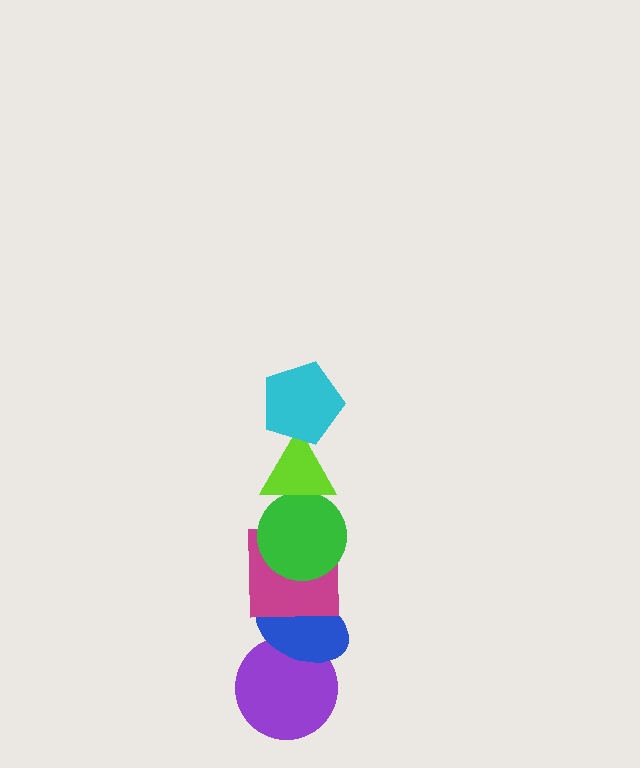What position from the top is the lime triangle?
The lime triangle is 2nd from the top.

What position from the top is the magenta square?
The magenta square is 4th from the top.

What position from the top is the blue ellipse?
The blue ellipse is 5th from the top.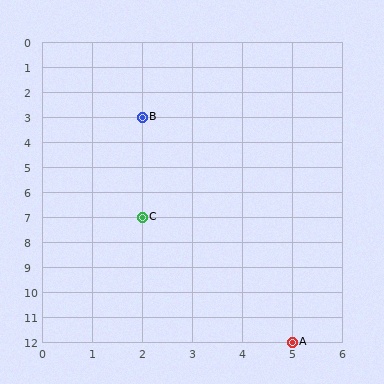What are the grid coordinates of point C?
Point C is at grid coordinates (2, 7).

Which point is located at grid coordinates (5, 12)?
Point A is at (5, 12).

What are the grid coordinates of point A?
Point A is at grid coordinates (5, 12).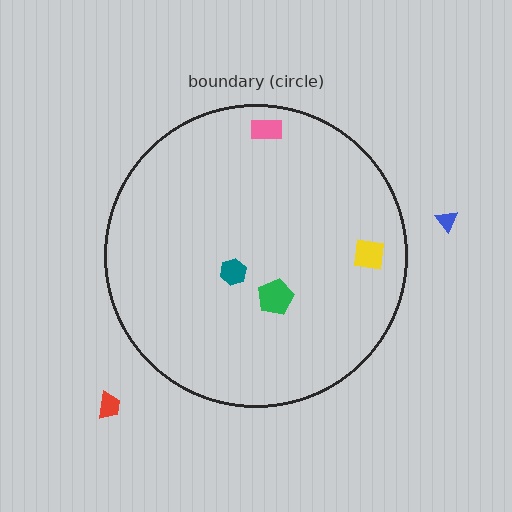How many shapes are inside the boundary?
4 inside, 2 outside.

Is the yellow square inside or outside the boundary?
Inside.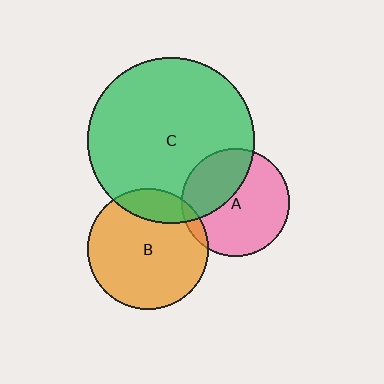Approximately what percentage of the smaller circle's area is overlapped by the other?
Approximately 15%.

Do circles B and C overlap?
Yes.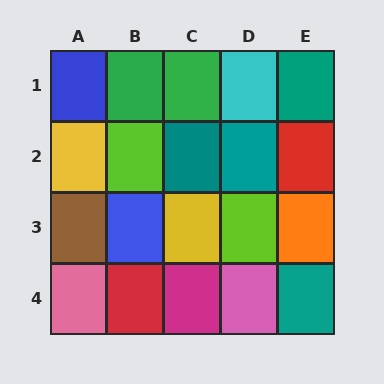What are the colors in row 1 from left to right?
Blue, green, green, cyan, teal.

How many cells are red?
2 cells are red.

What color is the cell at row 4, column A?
Pink.